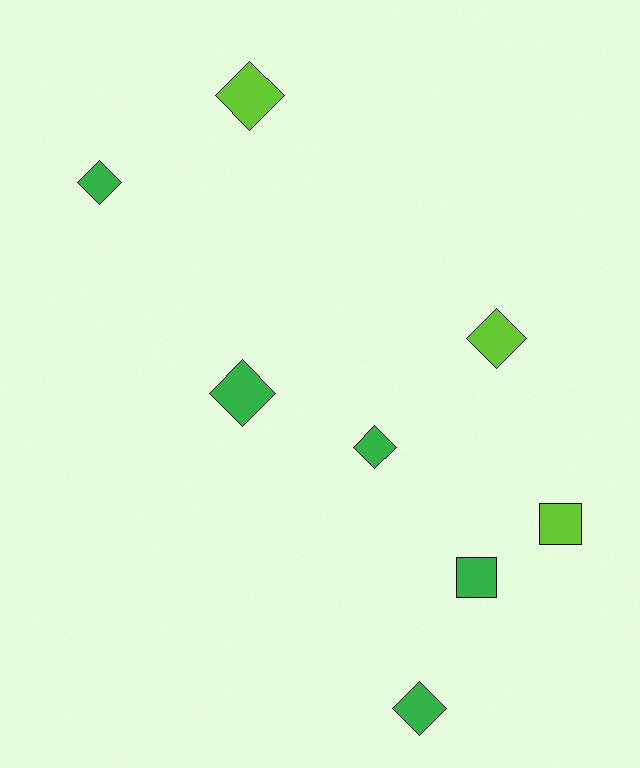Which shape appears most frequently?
Diamond, with 6 objects.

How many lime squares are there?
There is 1 lime square.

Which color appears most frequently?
Green, with 5 objects.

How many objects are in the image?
There are 8 objects.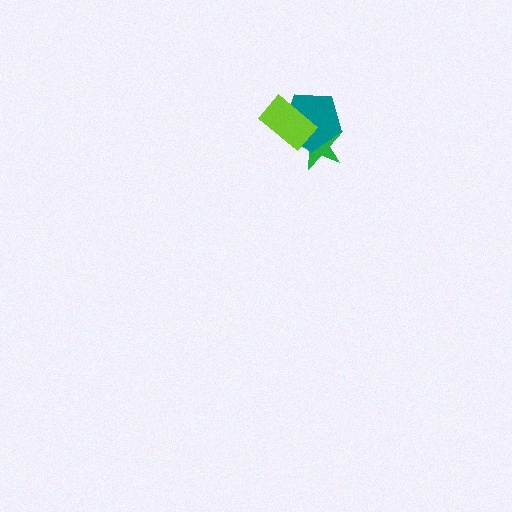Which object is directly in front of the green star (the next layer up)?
The teal pentagon is directly in front of the green star.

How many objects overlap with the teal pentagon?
2 objects overlap with the teal pentagon.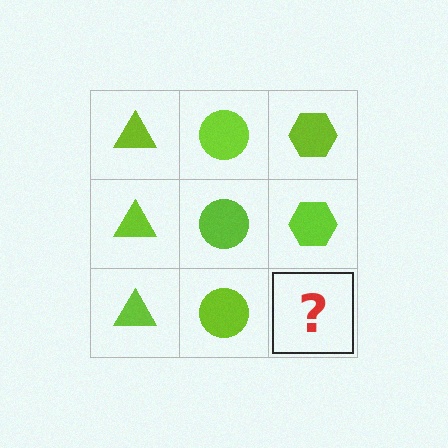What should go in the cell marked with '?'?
The missing cell should contain a lime hexagon.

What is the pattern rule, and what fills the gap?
The rule is that each column has a consistent shape. The gap should be filled with a lime hexagon.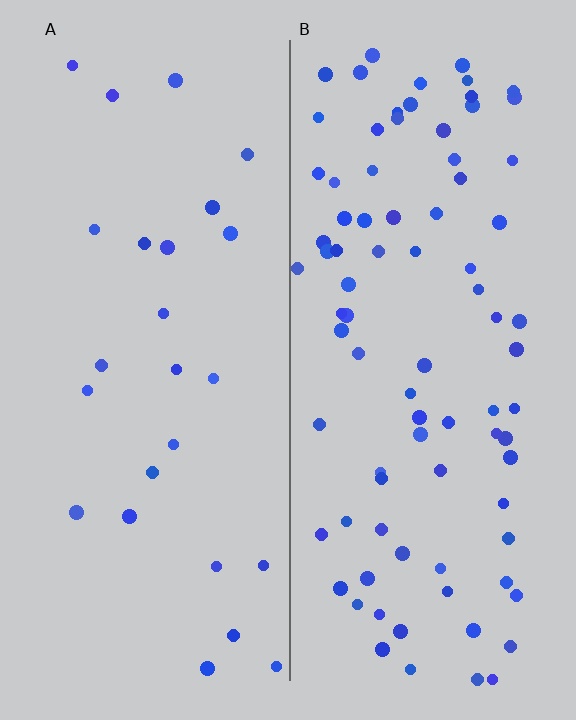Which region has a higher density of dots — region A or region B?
B (the right).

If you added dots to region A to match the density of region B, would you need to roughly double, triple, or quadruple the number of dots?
Approximately triple.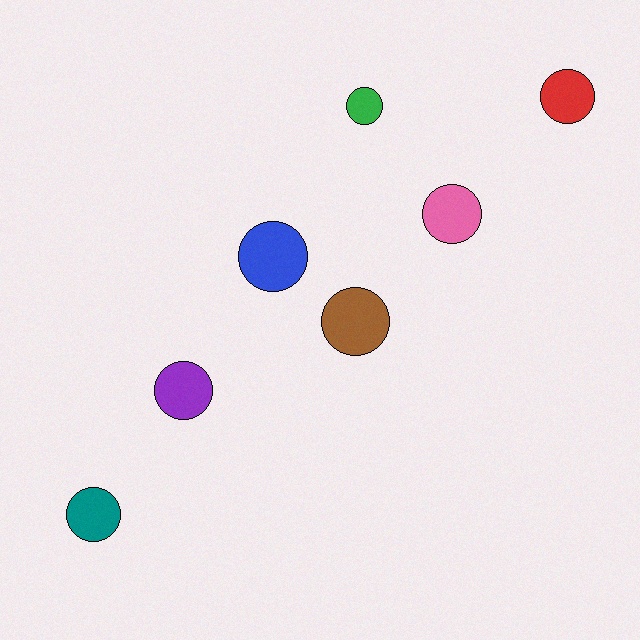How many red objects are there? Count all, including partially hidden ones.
There is 1 red object.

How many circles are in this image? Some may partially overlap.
There are 7 circles.